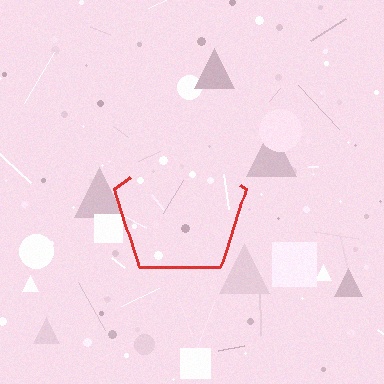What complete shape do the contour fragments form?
The contour fragments form a pentagon.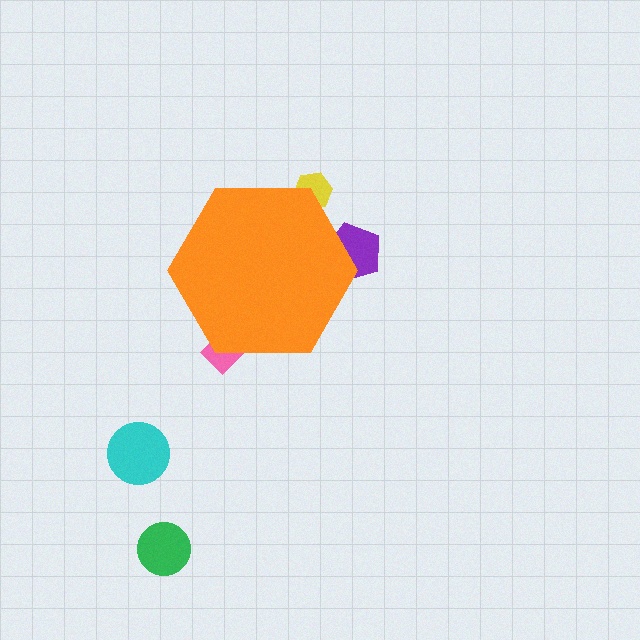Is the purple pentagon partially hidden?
Yes, the purple pentagon is partially hidden behind the orange hexagon.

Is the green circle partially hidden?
No, the green circle is fully visible.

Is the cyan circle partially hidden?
No, the cyan circle is fully visible.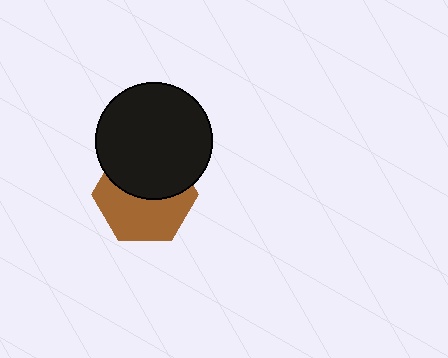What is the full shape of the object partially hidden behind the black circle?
The partially hidden object is a brown hexagon.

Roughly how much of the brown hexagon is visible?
About half of it is visible (roughly 54%).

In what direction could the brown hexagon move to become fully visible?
The brown hexagon could move down. That would shift it out from behind the black circle entirely.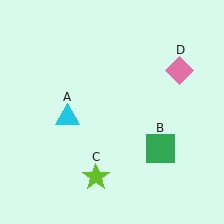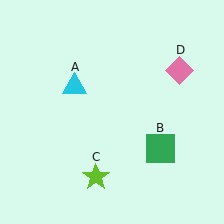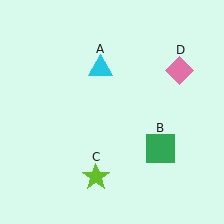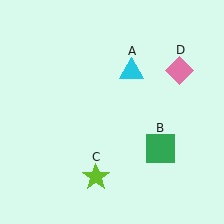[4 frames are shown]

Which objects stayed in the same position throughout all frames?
Green square (object B) and lime star (object C) and pink diamond (object D) remained stationary.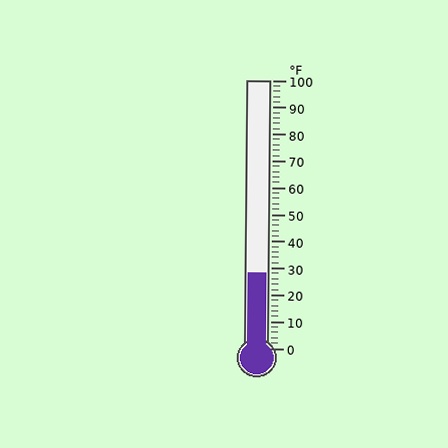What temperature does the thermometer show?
The thermometer shows approximately 28°F.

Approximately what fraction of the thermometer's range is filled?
The thermometer is filled to approximately 30% of its range.